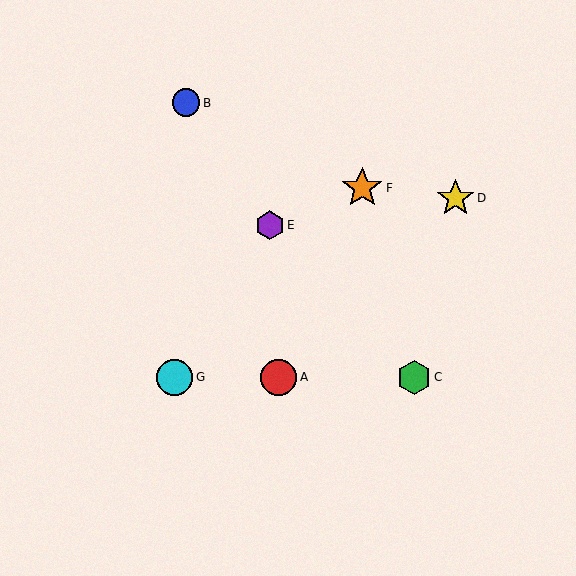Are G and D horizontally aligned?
No, G is at y≈377 and D is at y≈198.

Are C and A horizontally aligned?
Yes, both are at y≈377.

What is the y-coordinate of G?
Object G is at y≈377.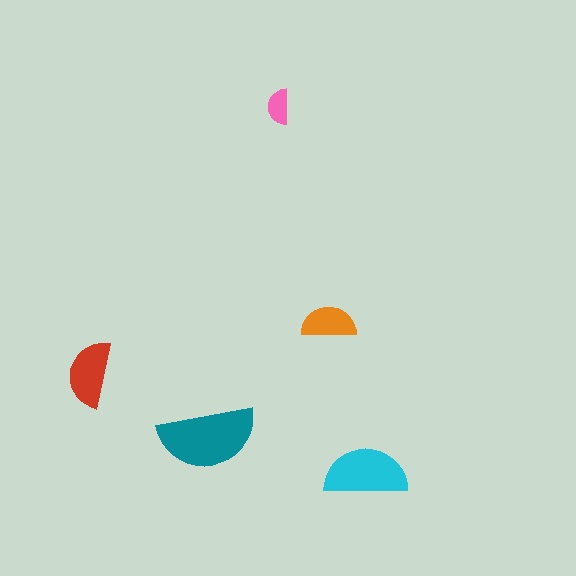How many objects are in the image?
There are 5 objects in the image.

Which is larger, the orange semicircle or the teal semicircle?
The teal one.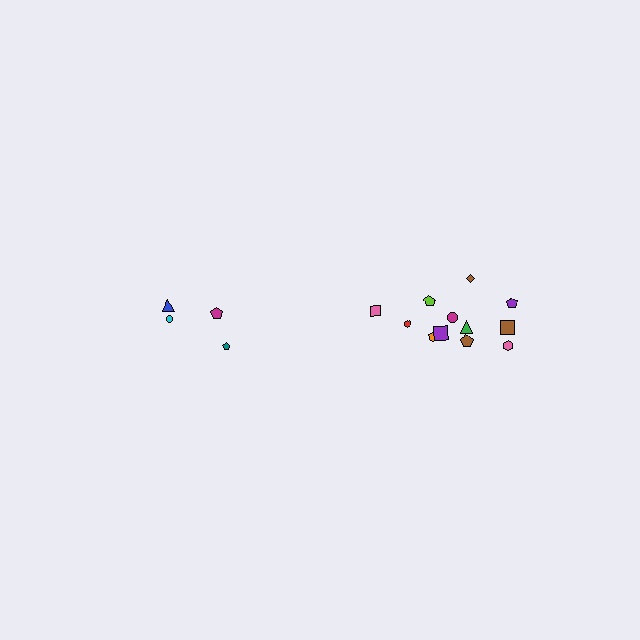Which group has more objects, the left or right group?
The right group.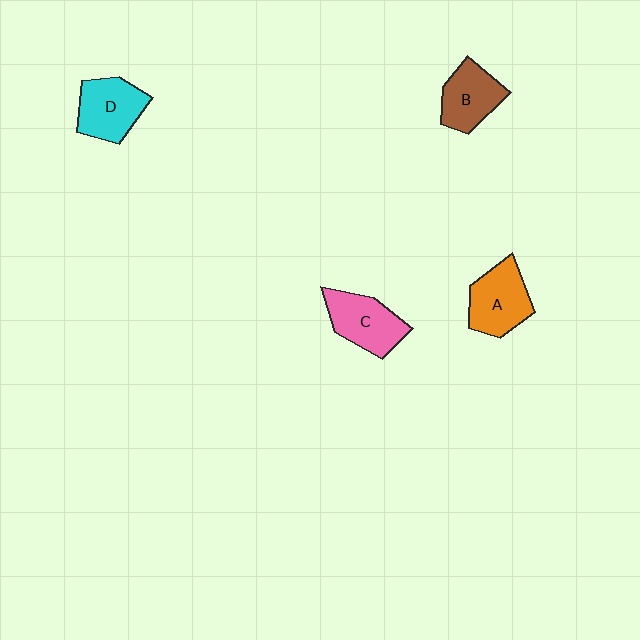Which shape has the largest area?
Shape A (orange).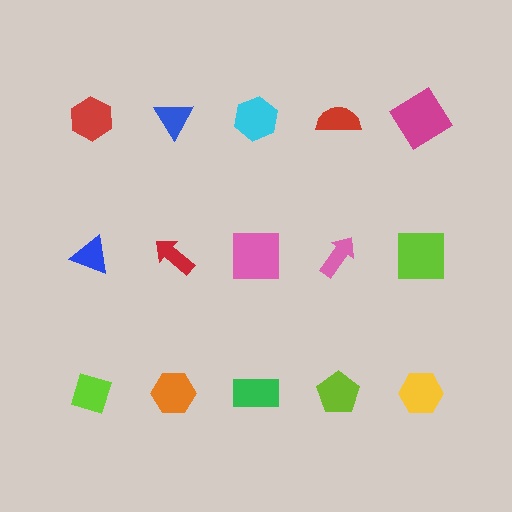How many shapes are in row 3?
5 shapes.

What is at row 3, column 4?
A lime pentagon.